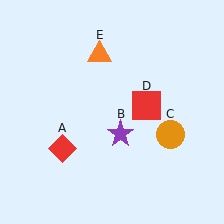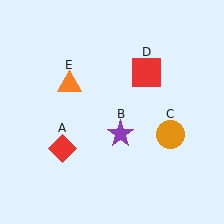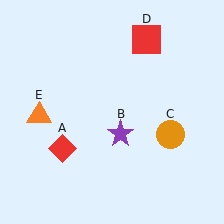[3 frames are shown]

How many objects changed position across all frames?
2 objects changed position: red square (object D), orange triangle (object E).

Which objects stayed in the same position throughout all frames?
Red diamond (object A) and purple star (object B) and orange circle (object C) remained stationary.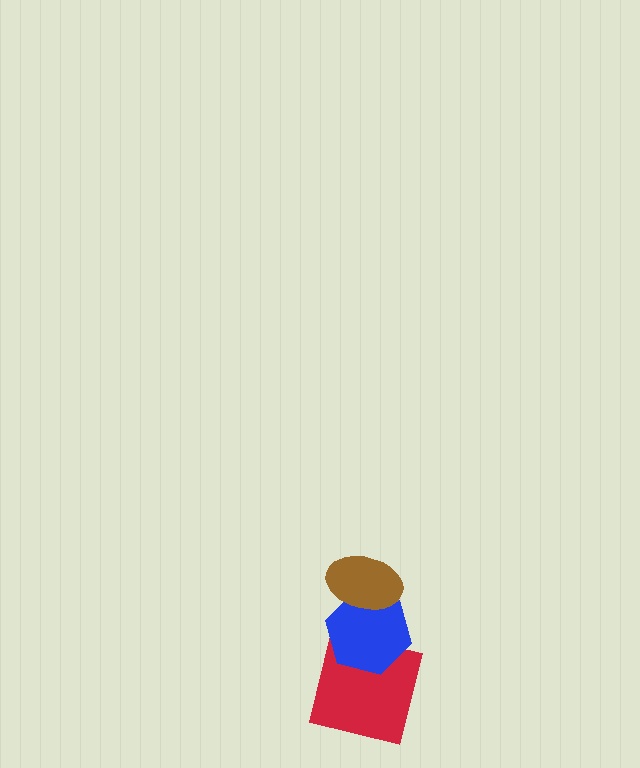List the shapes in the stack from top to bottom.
From top to bottom: the brown ellipse, the blue hexagon, the red square.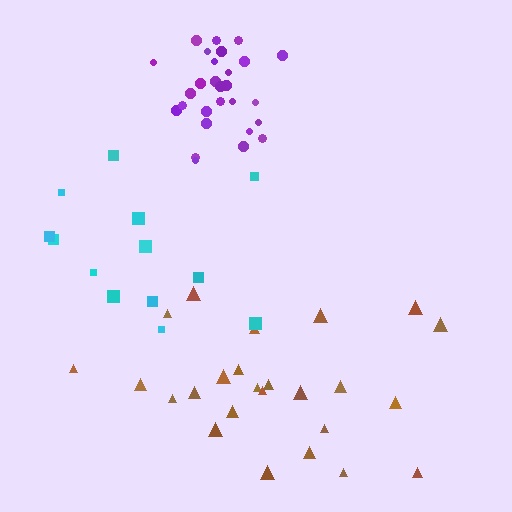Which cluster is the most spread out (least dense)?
Cyan.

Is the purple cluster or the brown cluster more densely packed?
Purple.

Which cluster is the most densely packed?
Purple.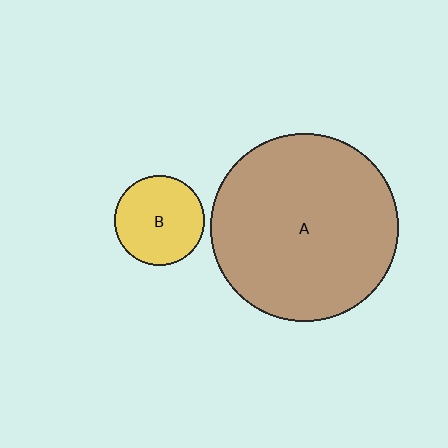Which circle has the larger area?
Circle A (brown).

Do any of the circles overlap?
No, none of the circles overlap.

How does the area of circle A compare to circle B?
Approximately 4.3 times.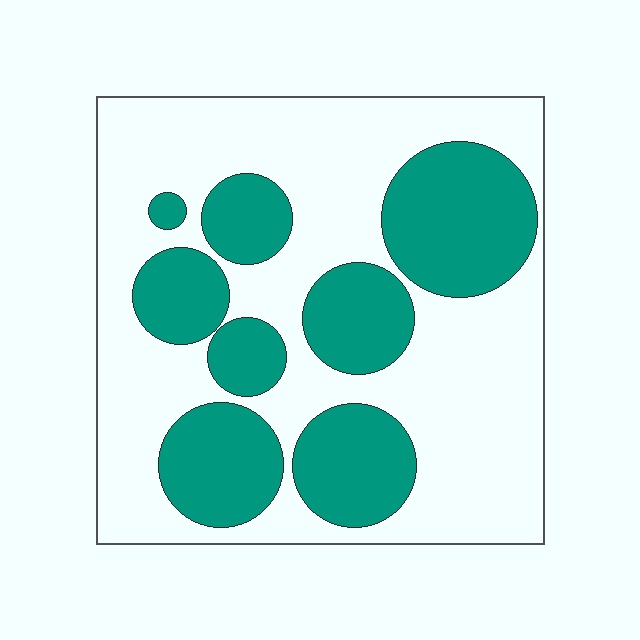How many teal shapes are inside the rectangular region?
8.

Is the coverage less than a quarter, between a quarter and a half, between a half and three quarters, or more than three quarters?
Between a quarter and a half.